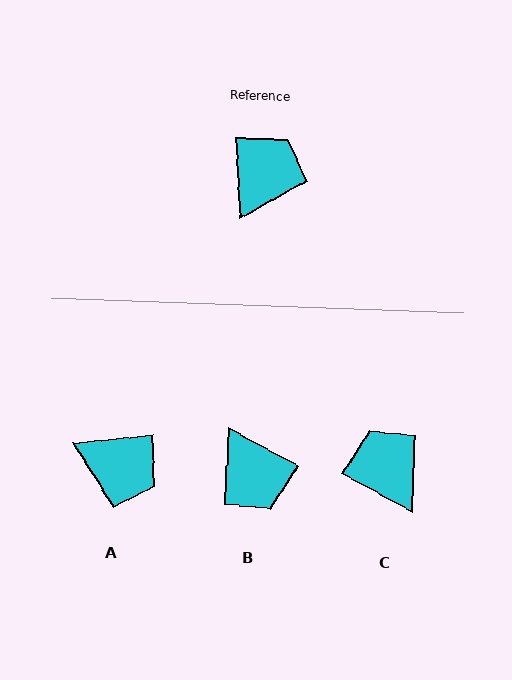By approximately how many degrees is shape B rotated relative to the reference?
Approximately 122 degrees clockwise.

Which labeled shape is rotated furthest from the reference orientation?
B, about 122 degrees away.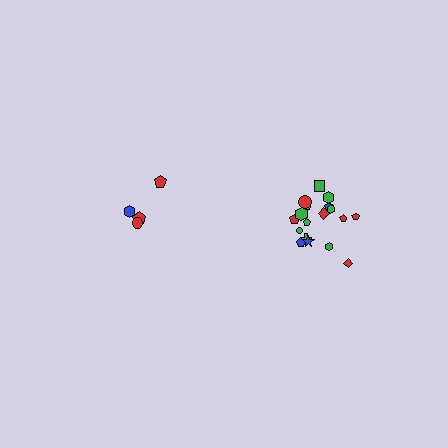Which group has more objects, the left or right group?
The right group.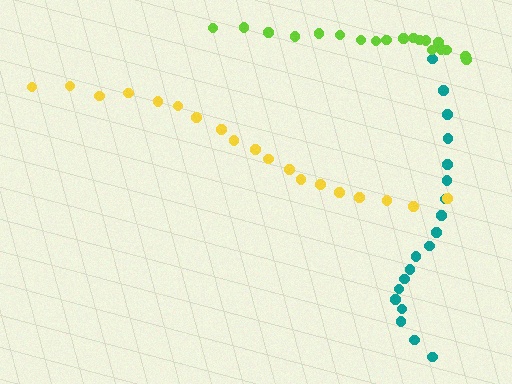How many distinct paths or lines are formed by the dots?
There are 3 distinct paths.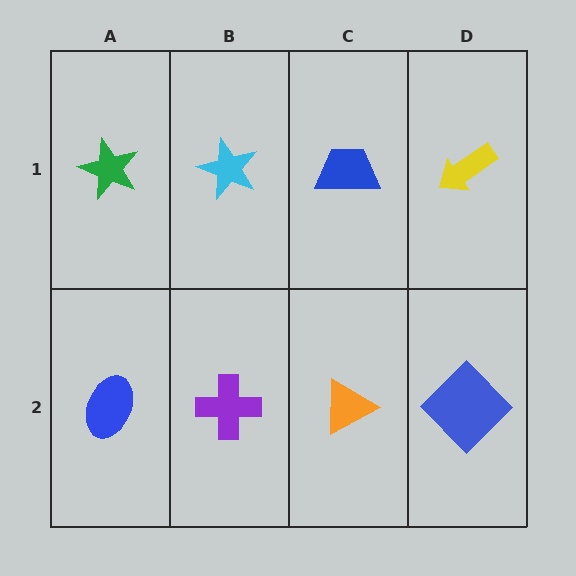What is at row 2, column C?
An orange triangle.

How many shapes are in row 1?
4 shapes.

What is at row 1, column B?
A cyan star.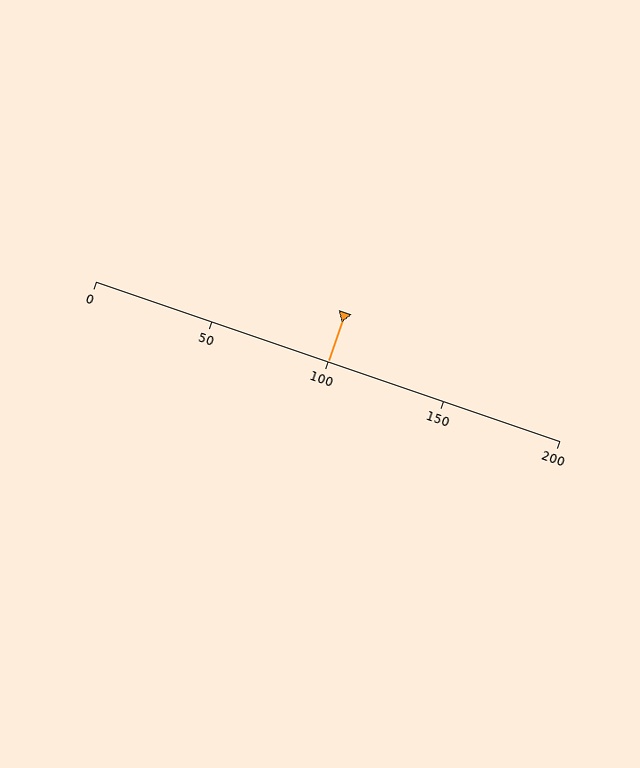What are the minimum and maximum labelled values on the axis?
The axis runs from 0 to 200.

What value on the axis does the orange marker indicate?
The marker indicates approximately 100.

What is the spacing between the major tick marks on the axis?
The major ticks are spaced 50 apart.